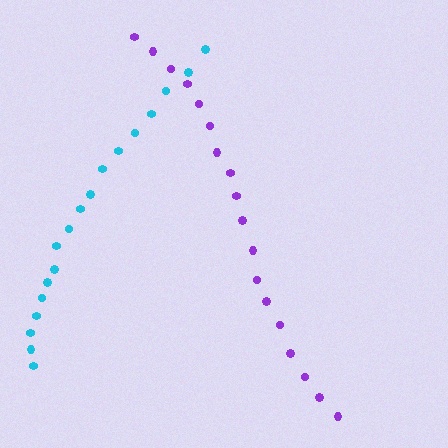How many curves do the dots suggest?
There are 2 distinct paths.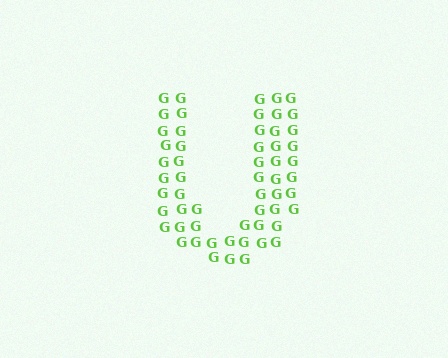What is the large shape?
The large shape is the letter U.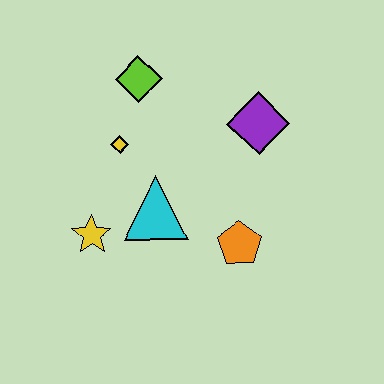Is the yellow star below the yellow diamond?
Yes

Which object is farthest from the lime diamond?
The orange pentagon is farthest from the lime diamond.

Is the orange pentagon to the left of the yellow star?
No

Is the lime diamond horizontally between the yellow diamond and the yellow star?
No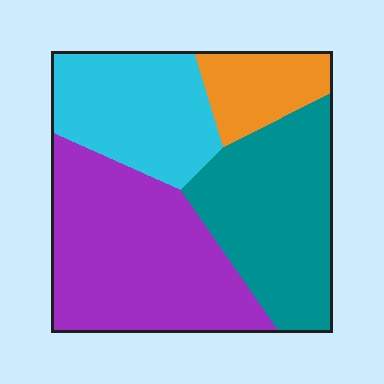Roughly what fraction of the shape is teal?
Teal covers about 30% of the shape.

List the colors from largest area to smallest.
From largest to smallest: purple, teal, cyan, orange.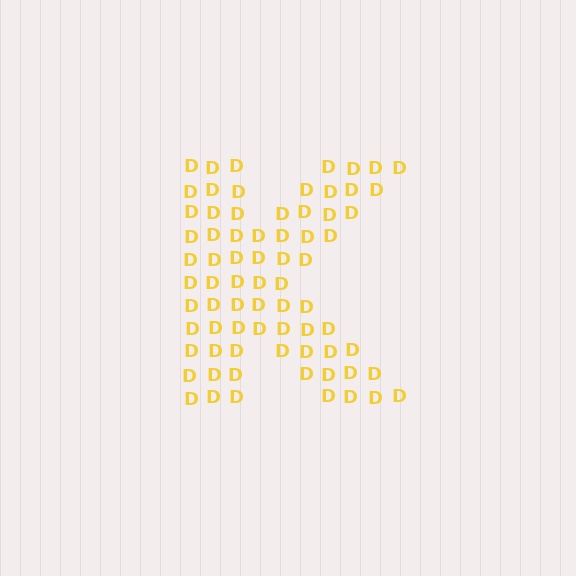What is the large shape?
The large shape is the letter K.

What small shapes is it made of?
It is made of small letter D's.